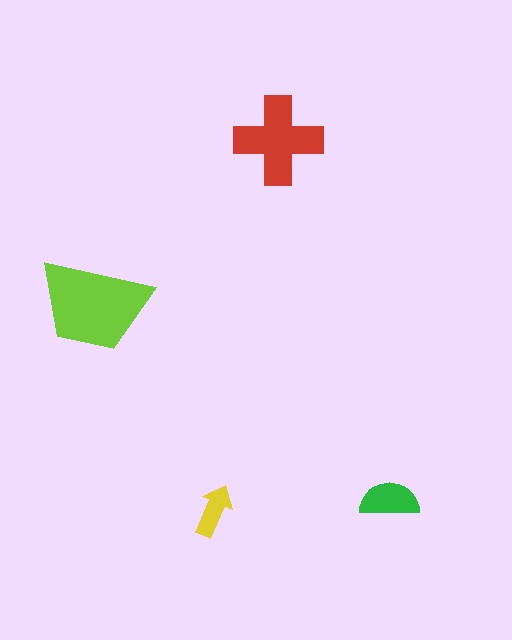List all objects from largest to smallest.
The lime trapezoid, the red cross, the green semicircle, the yellow arrow.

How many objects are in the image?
There are 4 objects in the image.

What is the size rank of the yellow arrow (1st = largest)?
4th.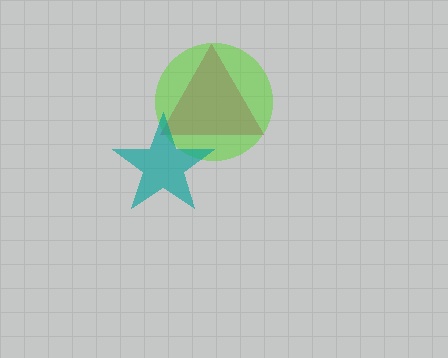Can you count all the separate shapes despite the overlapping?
Yes, there are 3 separate shapes.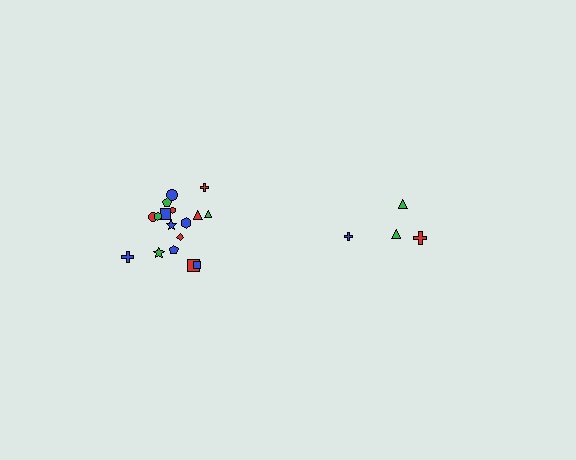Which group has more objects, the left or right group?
The left group.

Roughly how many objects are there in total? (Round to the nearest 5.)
Roughly 20 objects in total.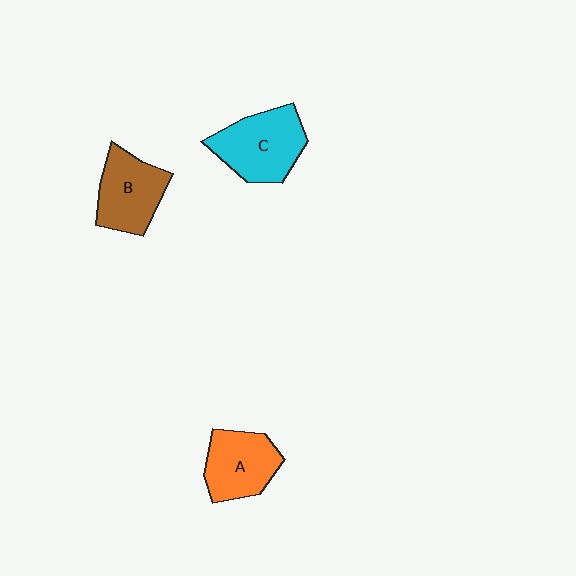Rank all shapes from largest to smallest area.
From largest to smallest: C (cyan), B (brown), A (orange).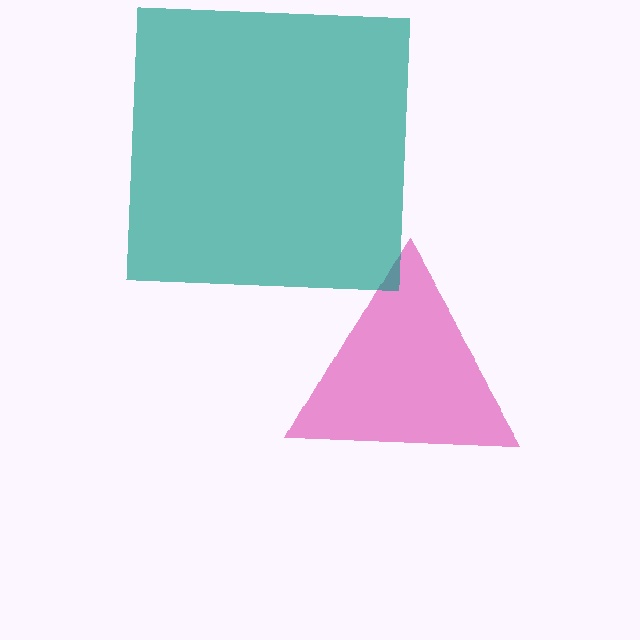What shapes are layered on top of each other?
The layered shapes are: a pink triangle, a teal square.